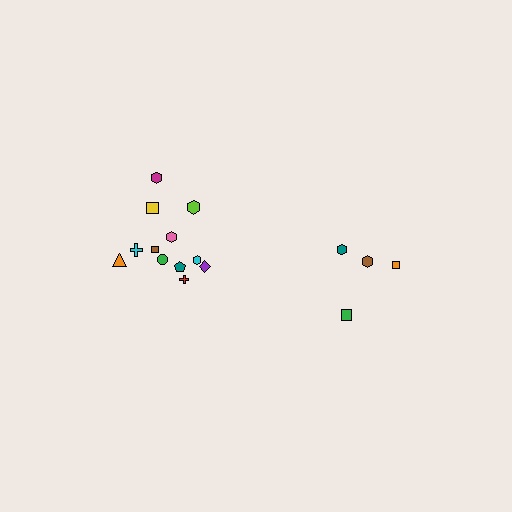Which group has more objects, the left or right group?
The left group.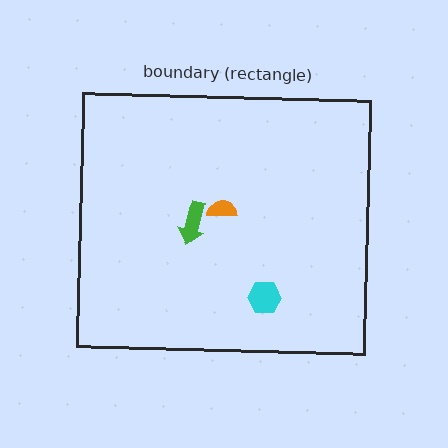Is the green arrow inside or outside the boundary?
Inside.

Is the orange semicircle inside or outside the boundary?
Inside.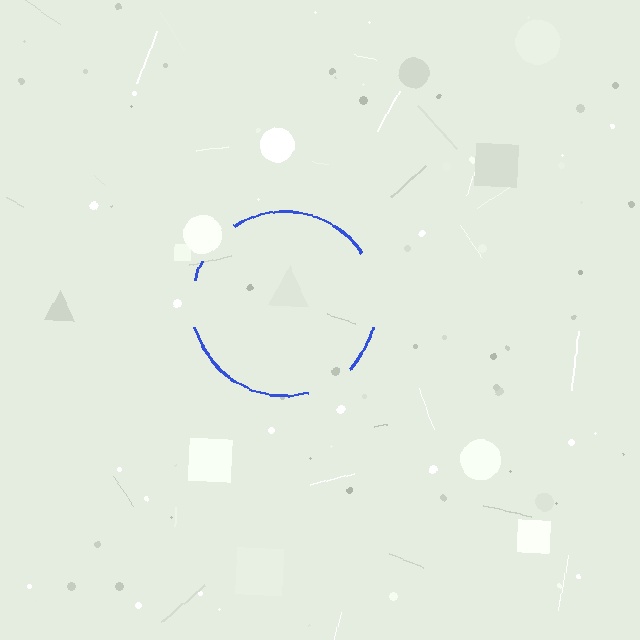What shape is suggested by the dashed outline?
The dashed outline suggests a circle.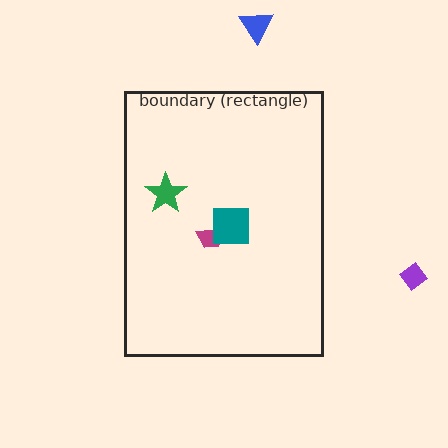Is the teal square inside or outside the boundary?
Inside.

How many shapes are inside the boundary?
3 inside, 2 outside.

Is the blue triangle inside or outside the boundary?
Outside.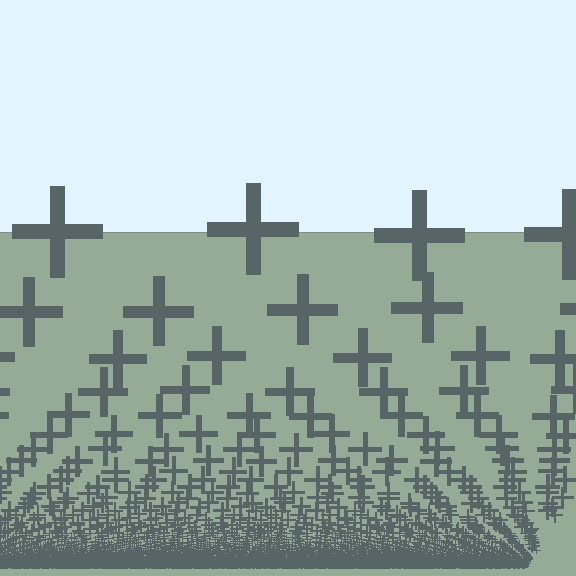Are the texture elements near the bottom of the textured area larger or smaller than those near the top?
Smaller. The gradient is inverted — elements near the bottom are smaller and denser.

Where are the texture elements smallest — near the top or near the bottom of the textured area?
Near the bottom.